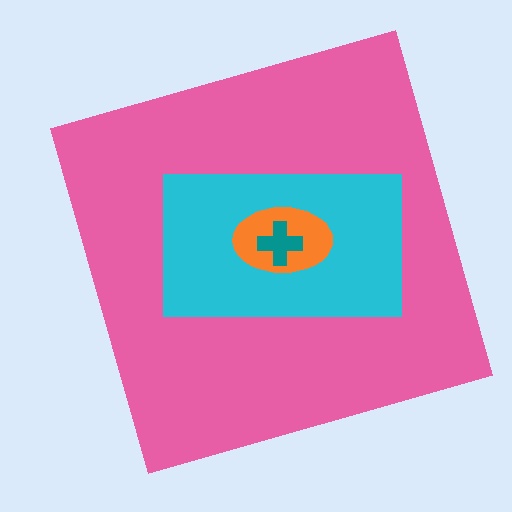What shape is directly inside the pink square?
The cyan rectangle.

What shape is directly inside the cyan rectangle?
The orange ellipse.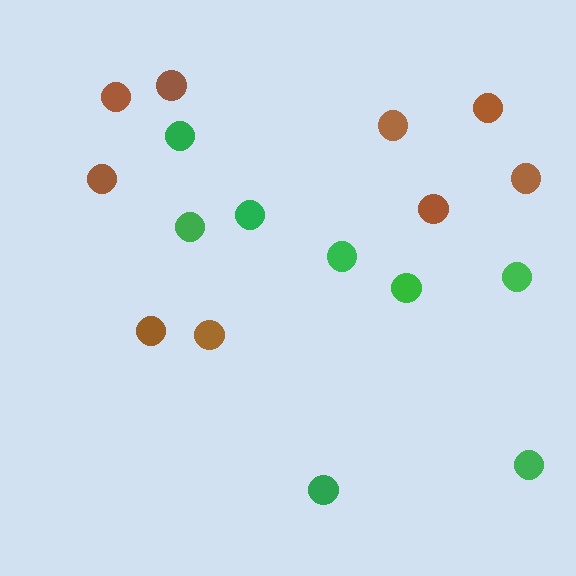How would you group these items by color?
There are 2 groups: one group of brown circles (9) and one group of green circles (8).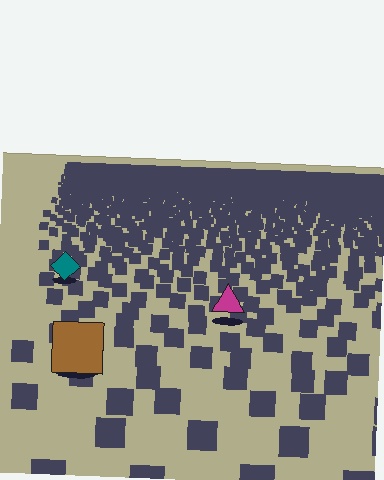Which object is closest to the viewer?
The brown square is closest. The texture marks near it are larger and more spread out.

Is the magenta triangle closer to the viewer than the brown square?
No. The brown square is closer — you can tell from the texture gradient: the ground texture is coarser near it.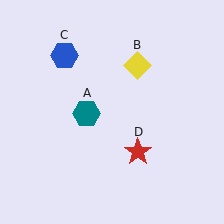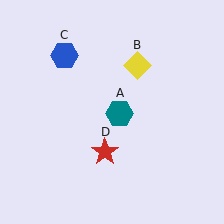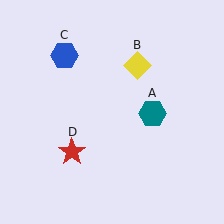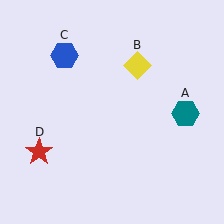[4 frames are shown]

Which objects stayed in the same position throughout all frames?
Yellow diamond (object B) and blue hexagon (object C) remained stationary.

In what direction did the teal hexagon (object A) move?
The teal hexagon (object A) moved right.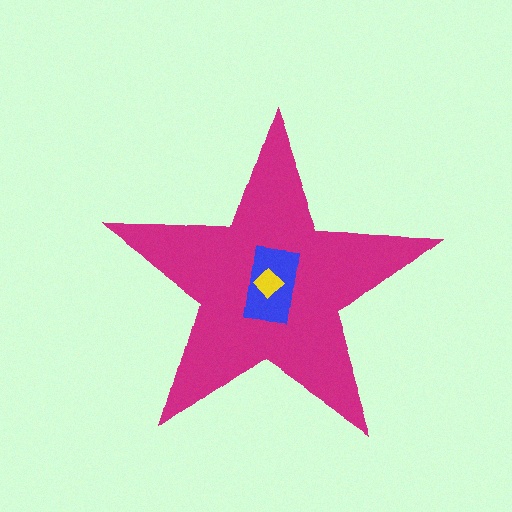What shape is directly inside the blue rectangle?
The yellow diamond.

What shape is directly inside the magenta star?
The blue rectangle.